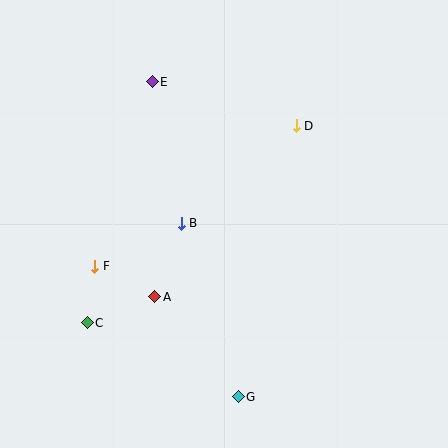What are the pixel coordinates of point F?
Point F is at (95, 266).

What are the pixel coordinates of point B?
Point B is at (181, 223).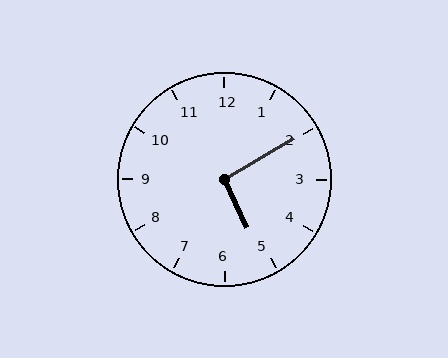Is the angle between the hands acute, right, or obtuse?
It is right.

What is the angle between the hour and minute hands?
Approximately 95 degrees.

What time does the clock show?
5:10.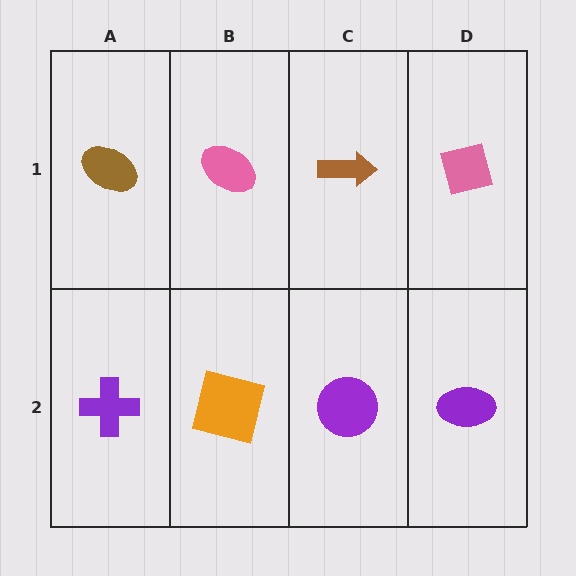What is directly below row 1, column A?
A purple cross.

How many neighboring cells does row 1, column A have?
2.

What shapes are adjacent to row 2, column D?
A pink square (row 1, column D), a purple circle (row 2, column C).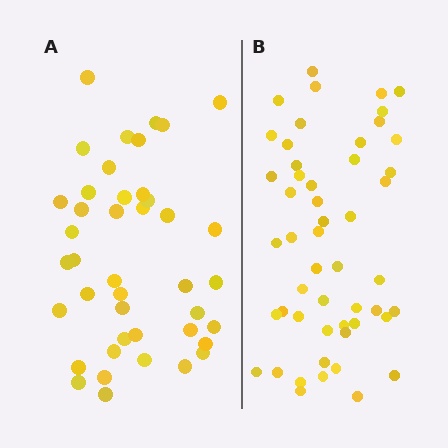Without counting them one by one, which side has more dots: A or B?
Region B (the right region) has more dots.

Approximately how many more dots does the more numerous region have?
Region B has roughly 8 or so more dots than region A.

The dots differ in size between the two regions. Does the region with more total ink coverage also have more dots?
No. Region A has more total ink coverage because its dots are larger, but region B actually contains more individual dots. Total area can be misleading — the number of items is what matters here.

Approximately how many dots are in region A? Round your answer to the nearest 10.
About 40 dots. (The exact count is 42, which rounds to 40.)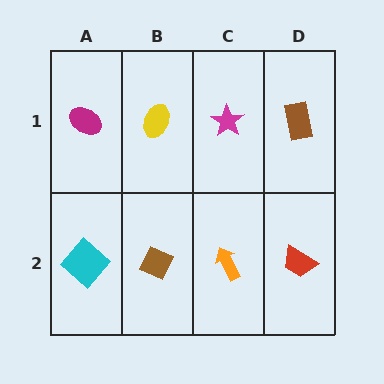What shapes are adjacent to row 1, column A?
A cyan diamond (row 2, column A), a yellow ellipse (row 1, column B).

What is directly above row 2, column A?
A magenta ellipse.